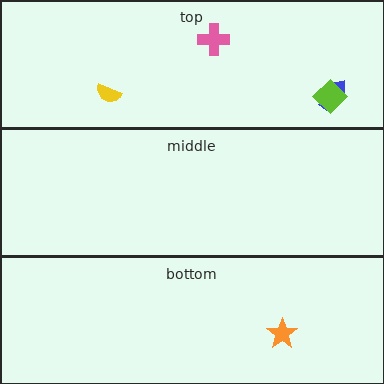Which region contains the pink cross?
The top region.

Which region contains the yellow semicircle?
The top region.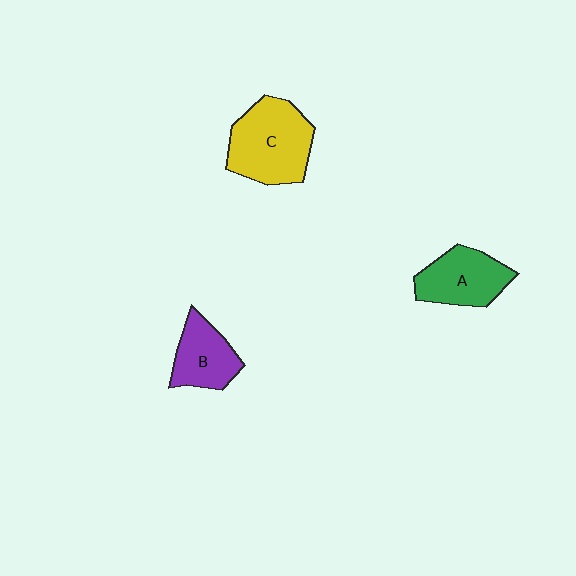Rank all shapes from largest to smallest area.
From largest to smallest: C (yellow), A (green), B (purple).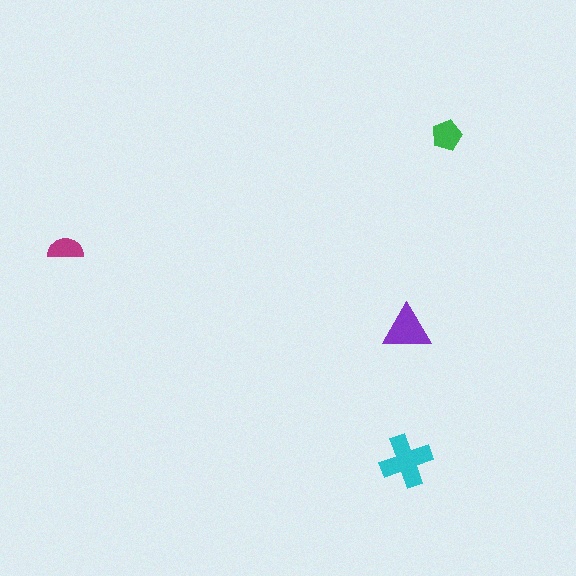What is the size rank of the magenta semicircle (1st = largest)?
4th.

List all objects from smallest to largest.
The magenta semicircle, the green pentagon, the purple triangle, the cyan cross.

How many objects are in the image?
There are 4 objects in the image.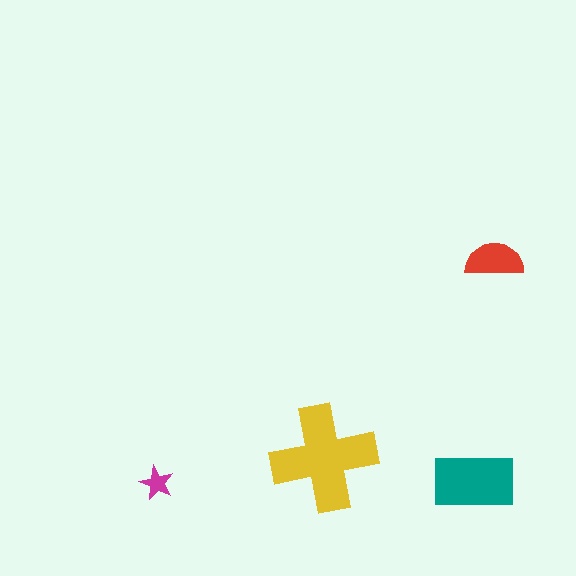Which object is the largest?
The yellow cross.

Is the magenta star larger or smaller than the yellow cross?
Smaller.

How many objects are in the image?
There are 4 objects in the image.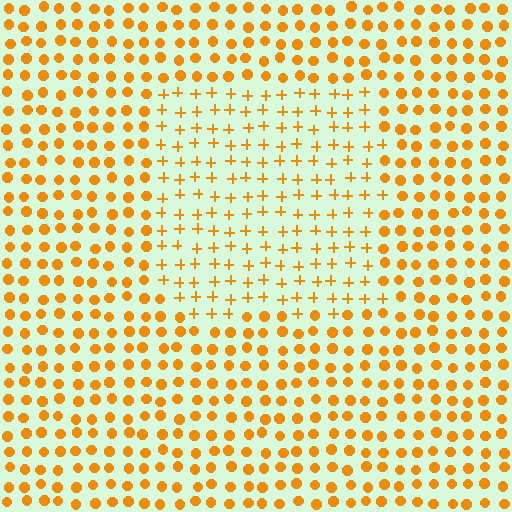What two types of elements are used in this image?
The image uses plus signs inside the rectangle region and circles outside it.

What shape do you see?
I see a rectangle.